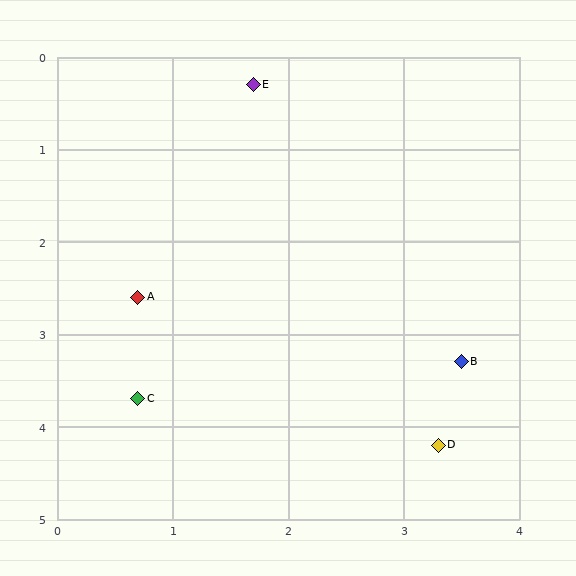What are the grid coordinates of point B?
Point B is at approximately (3.5, 3.3).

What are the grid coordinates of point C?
Point C is at approximately (0.7, 3.7).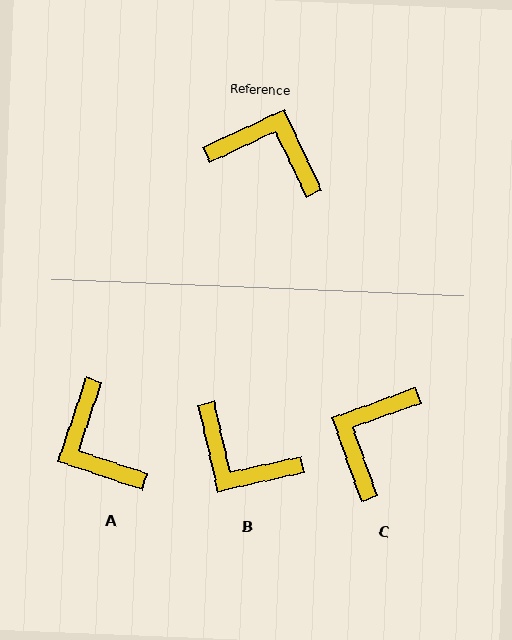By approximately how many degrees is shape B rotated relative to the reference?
Approximately 168 degrees counter-clockwise.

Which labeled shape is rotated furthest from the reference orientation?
B, about 168 degrees away.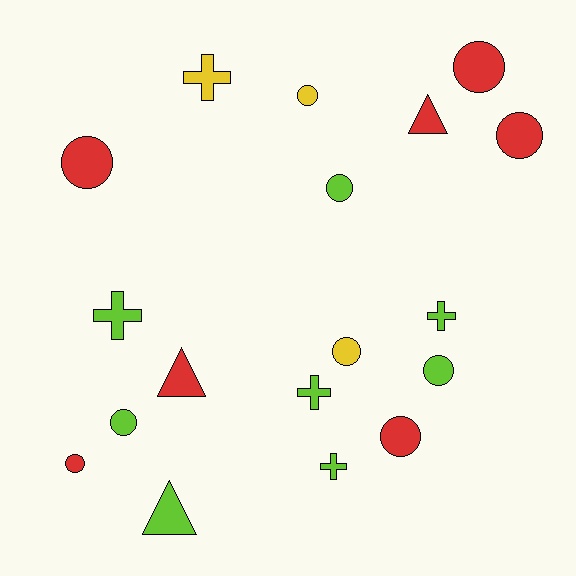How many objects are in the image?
There are 18 objects.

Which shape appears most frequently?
Circle, with 10 objects.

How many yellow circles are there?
There are 2 yellow circles.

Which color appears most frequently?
Lime, with 8 objects.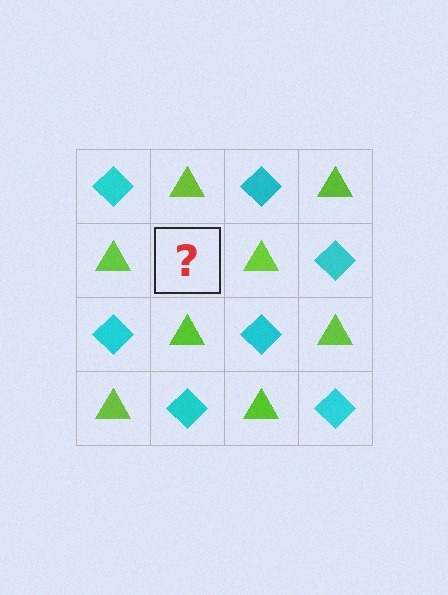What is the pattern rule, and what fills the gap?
The rule is that it alternates cyan diamond and lime triangle in a checkerboard pattern. The gap should be filled with a cyan diamond.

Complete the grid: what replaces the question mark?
The question mark should be replaced with a cyan diamond.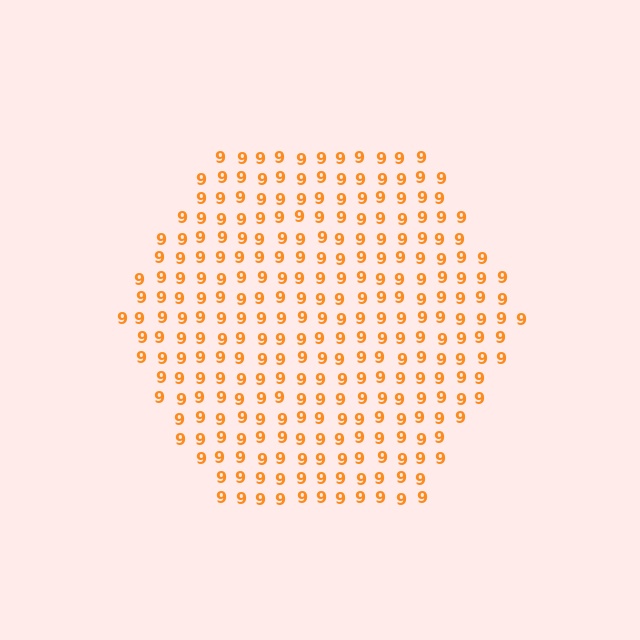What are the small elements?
The small elements are digit 9's.